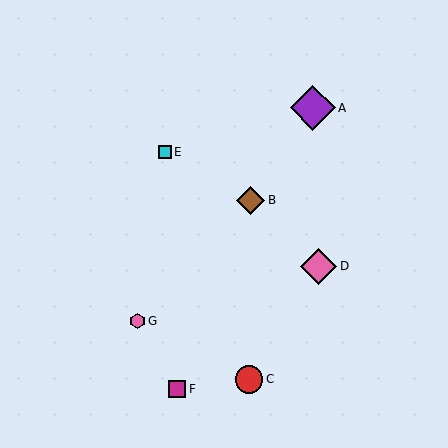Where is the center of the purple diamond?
The center of the purple diamond is at (313, 108).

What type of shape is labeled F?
Shape F is a magenta square.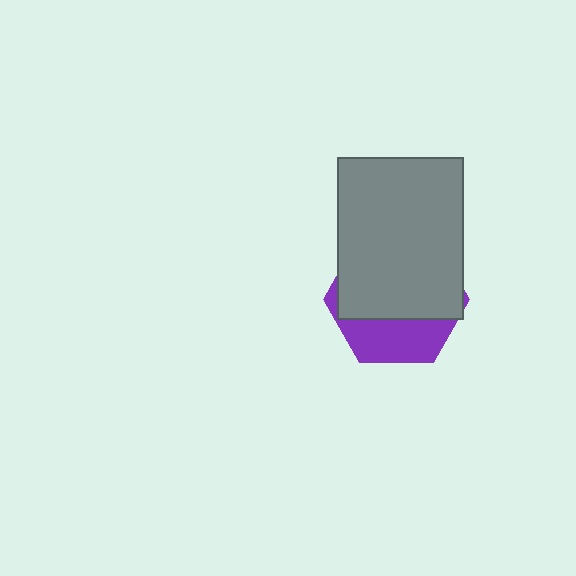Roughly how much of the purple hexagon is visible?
A small part of it is visible (roughly 34%).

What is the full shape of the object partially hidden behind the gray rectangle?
The partially hidden object is a purple hexagon.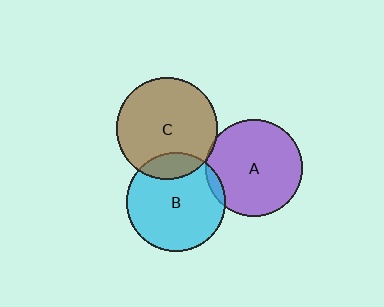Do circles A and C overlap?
Yes.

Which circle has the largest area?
Circle C (brown).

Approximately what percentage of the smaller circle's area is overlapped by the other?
Approximately 5%.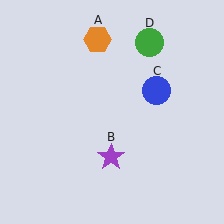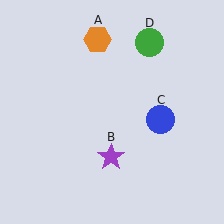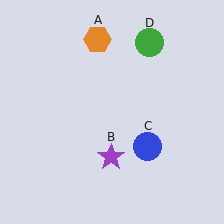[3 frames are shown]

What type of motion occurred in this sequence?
The blue circle (object C) rotated clockwise around the center of the scene.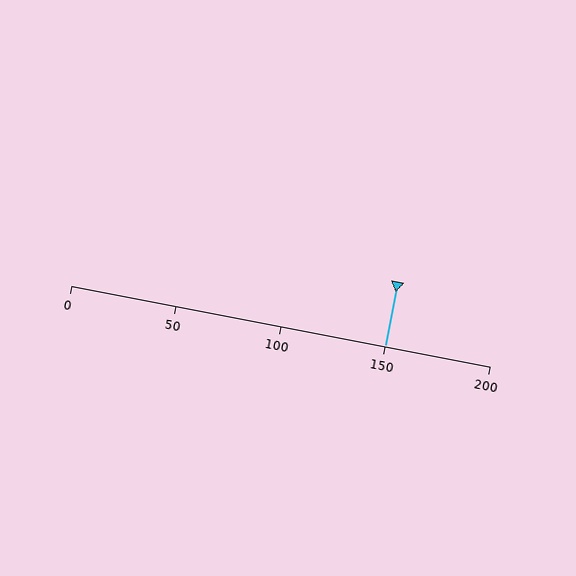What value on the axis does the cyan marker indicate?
The marker indicates approximately 150.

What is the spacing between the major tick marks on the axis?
The major ticks are spaced 50 apart.